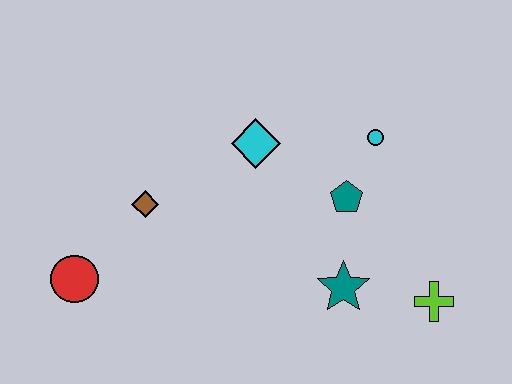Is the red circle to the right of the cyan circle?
No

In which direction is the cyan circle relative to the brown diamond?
The cyan circle is to the right of the brown diamond.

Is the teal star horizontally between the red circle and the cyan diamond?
No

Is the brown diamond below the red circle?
No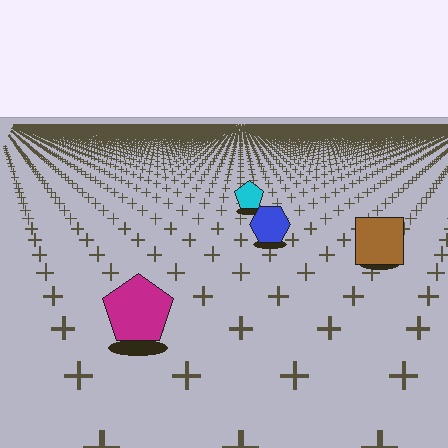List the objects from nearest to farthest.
From nearest to farthest: the magenta pentagon, the brown square, the blue hexagon, the cyan pentagon.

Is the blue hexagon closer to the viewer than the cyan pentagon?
Yes. The blue hexagon is closer — you can tell from the texture gradient: the ground texture is coarser near it.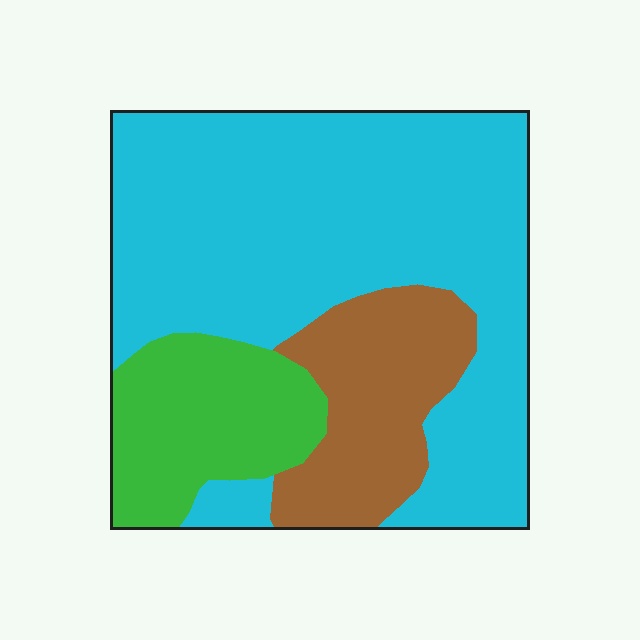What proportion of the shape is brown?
Brown covers roughly 20% of the shape.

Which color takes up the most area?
Cyan, at roughly 65%.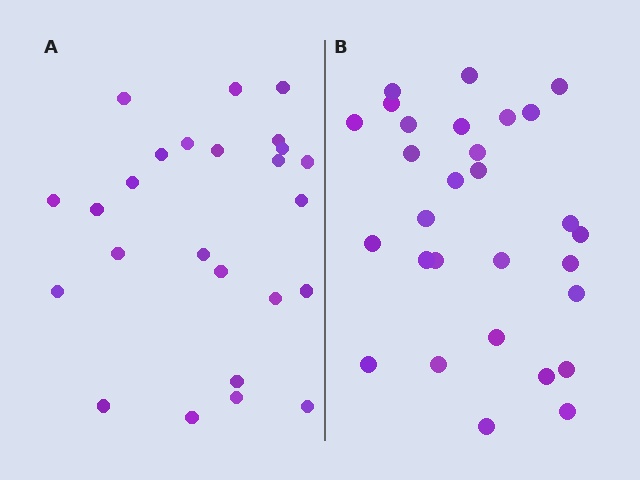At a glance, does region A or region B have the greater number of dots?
Region B (the right region) has more dots.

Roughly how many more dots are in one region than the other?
Region B has about 4 more dots than region A.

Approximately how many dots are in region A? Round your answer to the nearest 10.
About 20 dots. (The exact count is 25, which rounds to 20.)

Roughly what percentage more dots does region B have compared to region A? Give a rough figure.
About 15% more.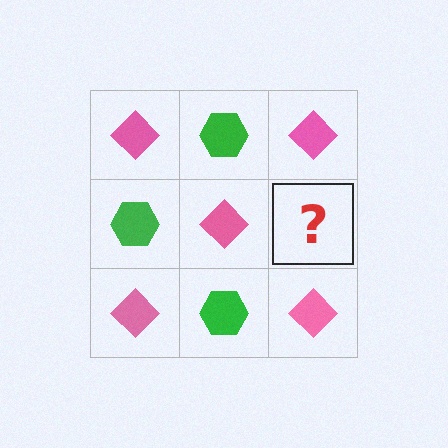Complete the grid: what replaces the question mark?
The question mark should be replaced with a green hexagon.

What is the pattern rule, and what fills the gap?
The rule is that it alternates pink diamond and green hexagon in a checkerboard pattern. The gap should be filled with a green hexagon.